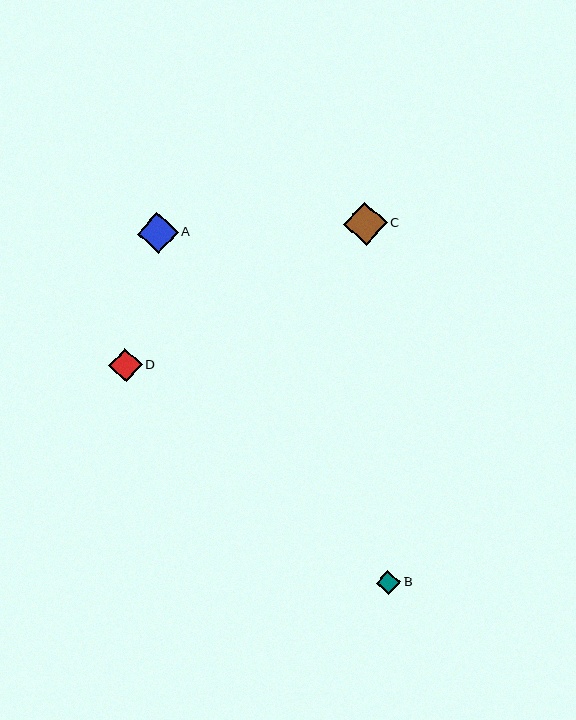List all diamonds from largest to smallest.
From largest to smallest: C, A, D, B.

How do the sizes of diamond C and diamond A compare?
Diamond C and diamond A are approximately the same size.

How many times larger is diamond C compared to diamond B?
Diamond C is approximately 1.8 times the size of diamond B.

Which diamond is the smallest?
Diamond B is the smallest with a size of approximately 24 pixels.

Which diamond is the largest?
Diamond C is the largest with a size of approximately 43 pixels.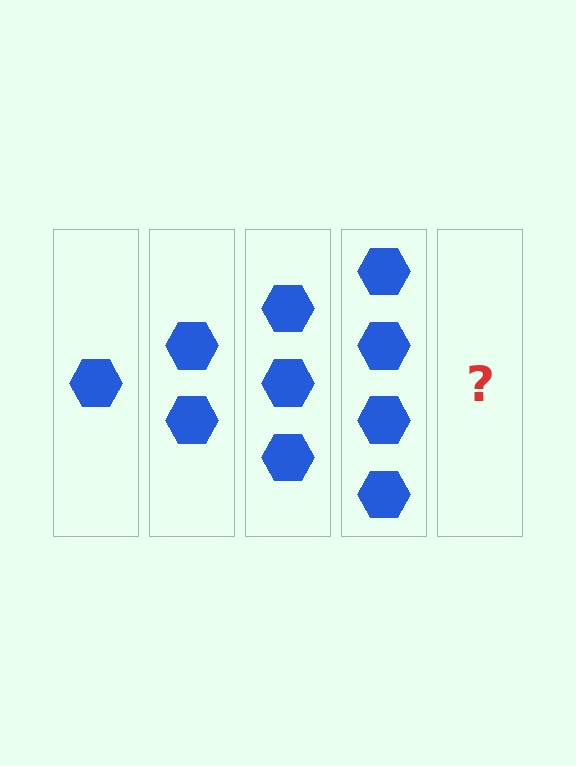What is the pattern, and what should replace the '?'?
The pattern is that each step adds one more hexagon. The '?' should be 5 hexagons.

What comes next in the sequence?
The next element should be 5 hexagons.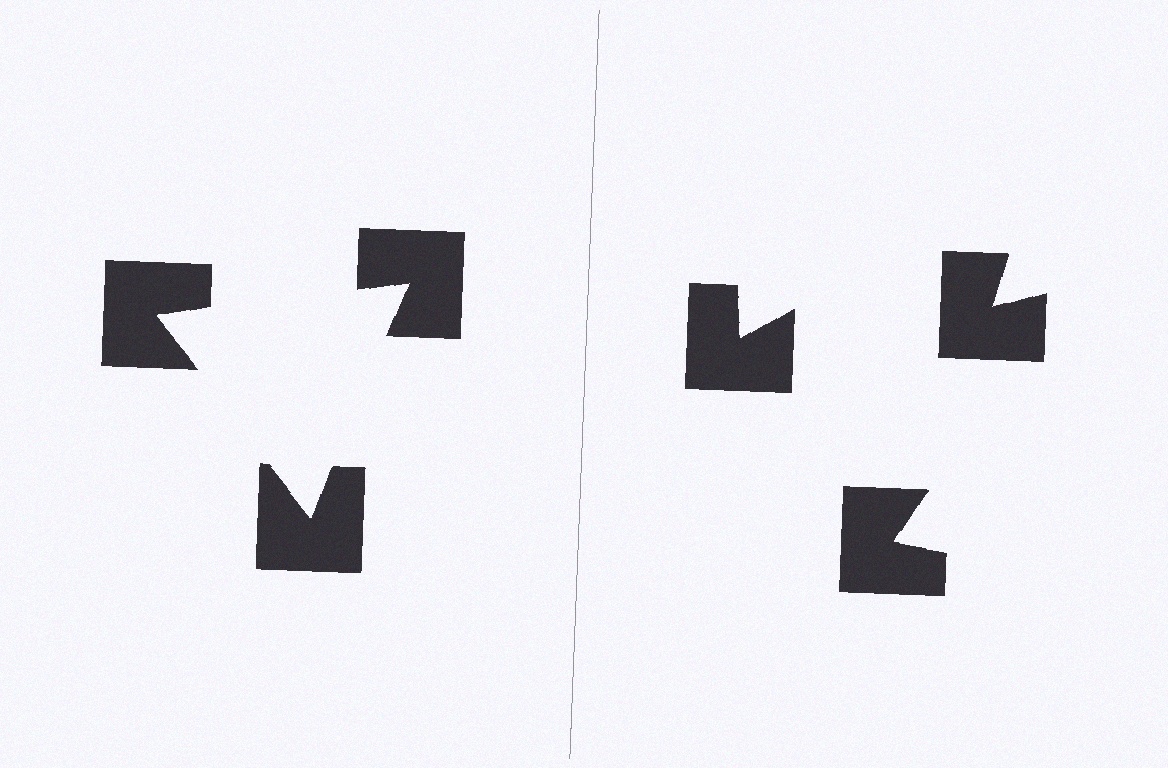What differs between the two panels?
The notched squares are positioned identically on both sides; only the wedge orientations differ. On the left they align to a triangle; on the right they are misaligned.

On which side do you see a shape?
An illusory triangle appears on the left side. On the right side the wedge cuts are rotated, so no coherent shape forms.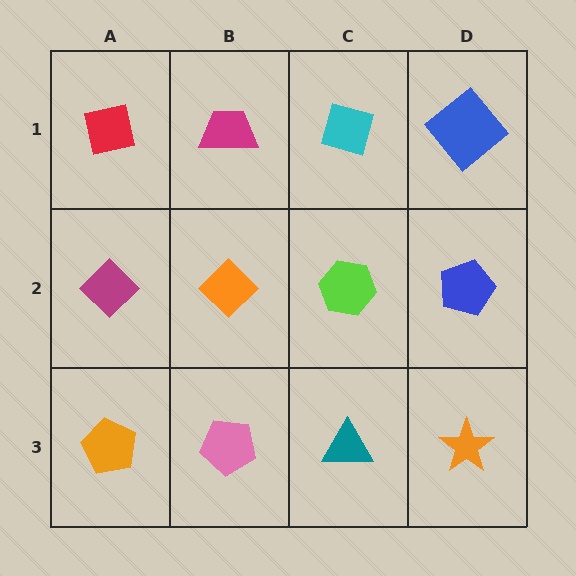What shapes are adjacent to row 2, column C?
A cyan diamond (row 1, column C), a teal triangle (row 3, column C), an orange diamond (row 2, column B), a blue pentagon (row 2, column D).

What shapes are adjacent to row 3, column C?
A lime hexagon (row 2, column C), a pink pentagon (row 3, column B), an orange star (row 3, column D).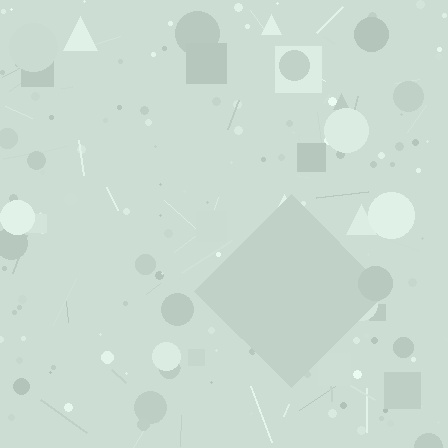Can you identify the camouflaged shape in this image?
The camouflaged shape is a diamond.